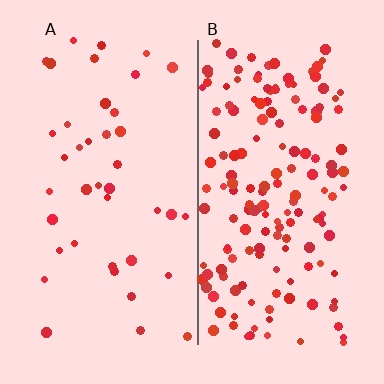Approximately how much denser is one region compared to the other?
Approximately 4.0× — region B over region A.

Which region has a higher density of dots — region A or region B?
B (the right).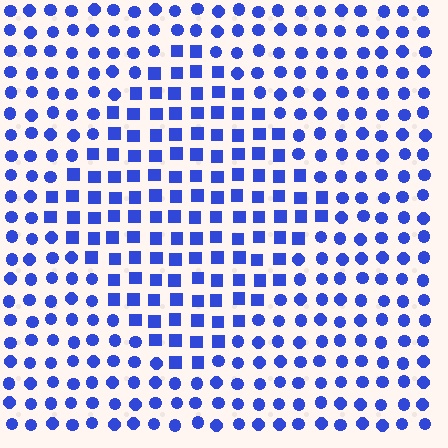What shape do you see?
I see a diamond.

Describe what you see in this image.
The image is filled with small blue elements arranged in a uniform grid. A diamond-shaped region contains squares, while the surrounding area contains circles. The boundary is defined purely by the change in element shape.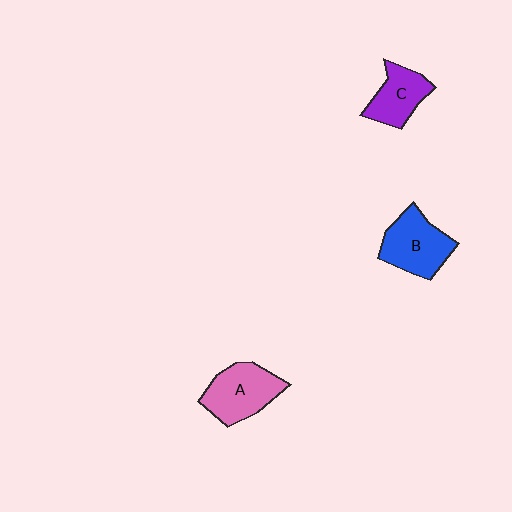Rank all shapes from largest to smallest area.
From largest to smallest: A (pink), B (blue), C (purple).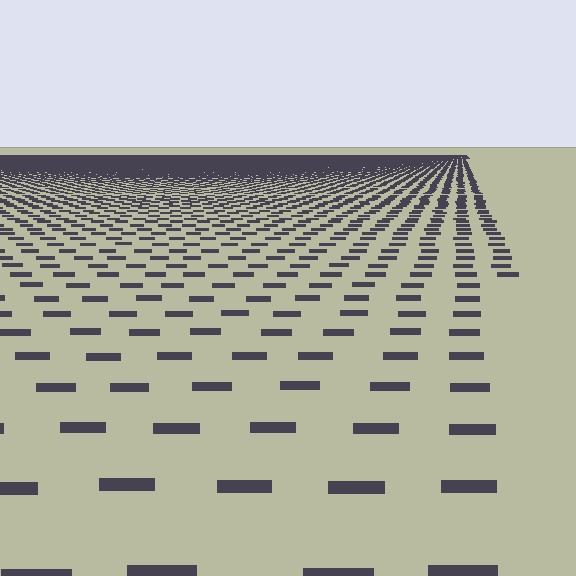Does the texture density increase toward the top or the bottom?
Density increases toward the top.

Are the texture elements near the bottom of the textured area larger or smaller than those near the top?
Larger. Near the bottom, elements are closer to the viewer and appear at a bigger on-screen size.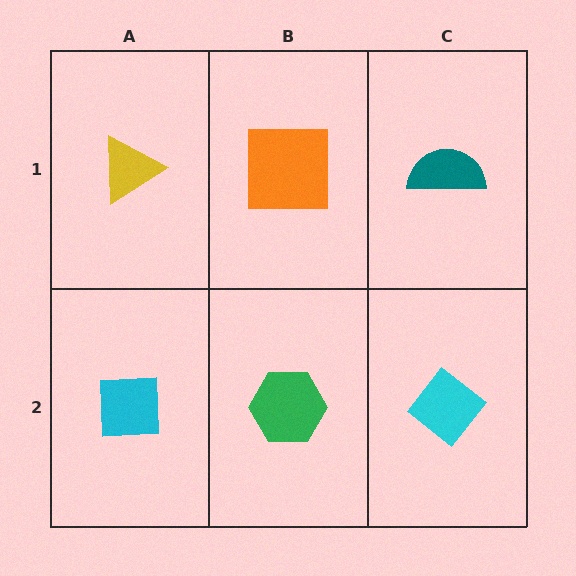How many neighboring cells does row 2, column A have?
2.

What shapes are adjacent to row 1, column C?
A cyan diamond (row 2, column C), an orange square (row 1, column B).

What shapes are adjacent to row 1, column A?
A cyan square (row 2, column A), an orange square (row 1, column B).